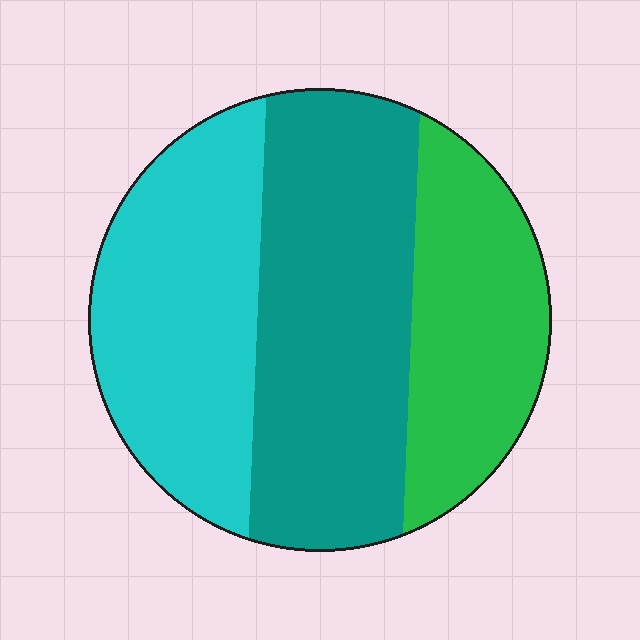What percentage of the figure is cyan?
Cyan covers 33% of the figure.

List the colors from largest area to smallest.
From largest to smallest: teal, cyan, green.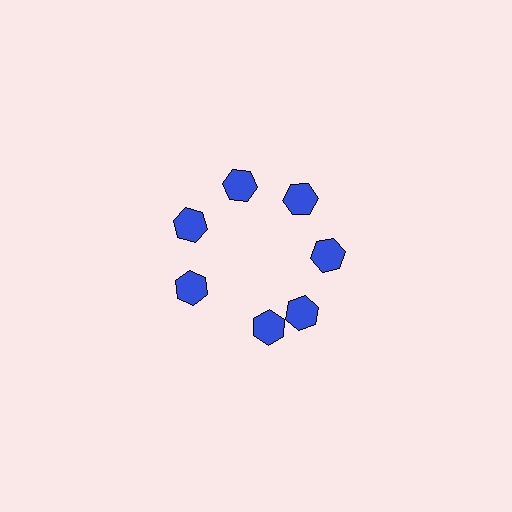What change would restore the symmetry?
The symmetry would be restored by rotating it back into even spacing with its neighbors so that all 7 hexagons sit at equal angles and equal distance from the center.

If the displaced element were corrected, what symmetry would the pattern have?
It would have 7-fold rotational symmetry — the pattern would map onto itself every 51 degrees.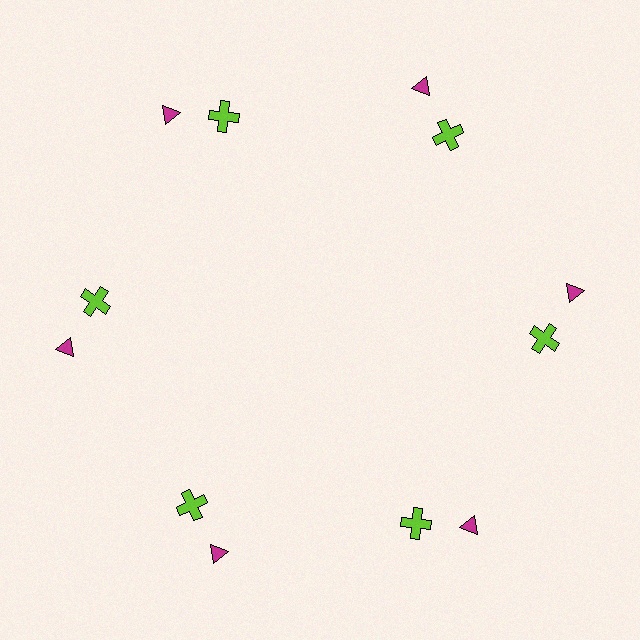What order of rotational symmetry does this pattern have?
This pattern has 6-fold rotational symmetry.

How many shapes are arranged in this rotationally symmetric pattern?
There are 12 shapes, arranged in 6 groups of 2.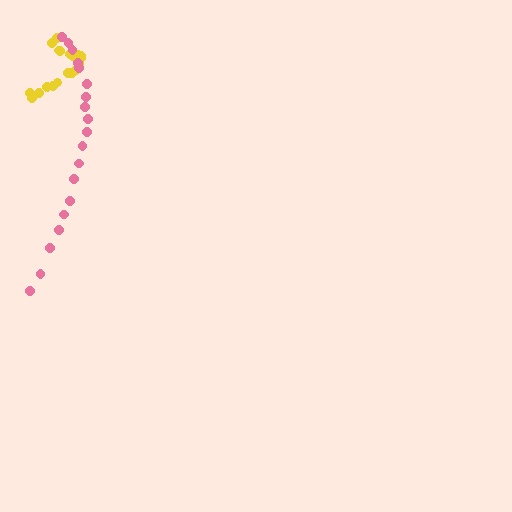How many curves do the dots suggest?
There are 2 distinct paths.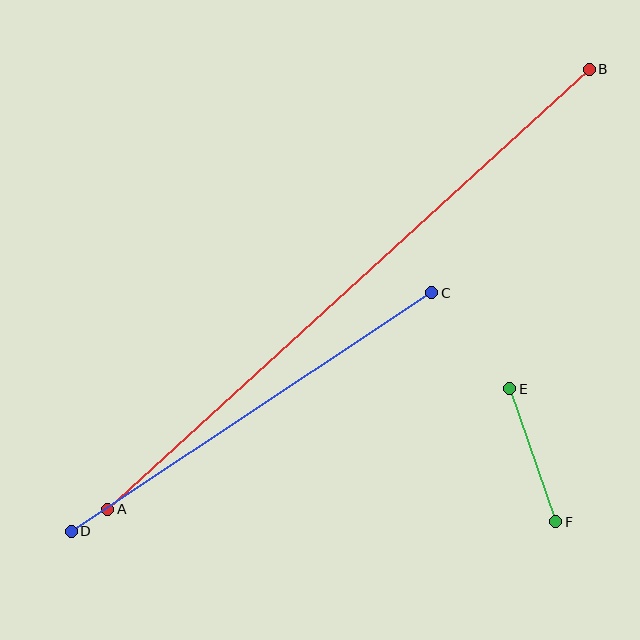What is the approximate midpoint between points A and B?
The midpoint is at approximately (349, 289) pixels.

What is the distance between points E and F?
The distance is approximately 140 pixels.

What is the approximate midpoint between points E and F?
The midpoint is at approximately (533, 455) pixels.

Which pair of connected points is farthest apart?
Points A and B are farthest apart.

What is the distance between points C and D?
The distance is approximately 432 pixels.